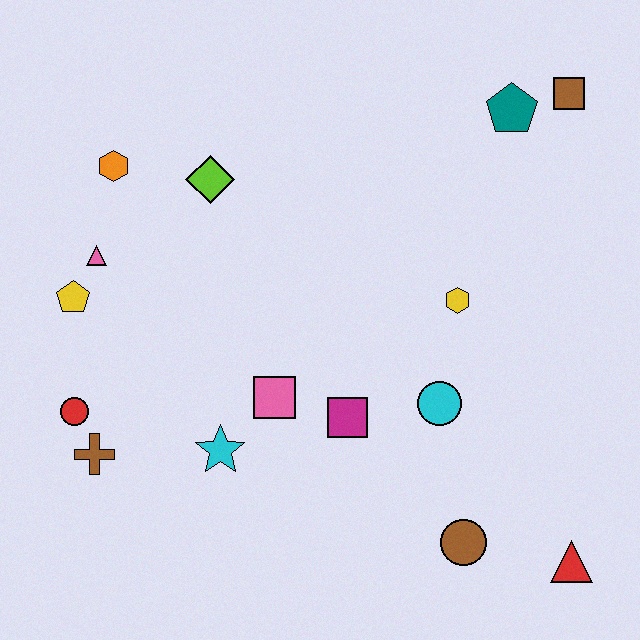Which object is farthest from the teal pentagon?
The brown cross is farthest from the teal pentagon.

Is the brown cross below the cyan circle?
Yes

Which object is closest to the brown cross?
The red circle is closest to the brown cross.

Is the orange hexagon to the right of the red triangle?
No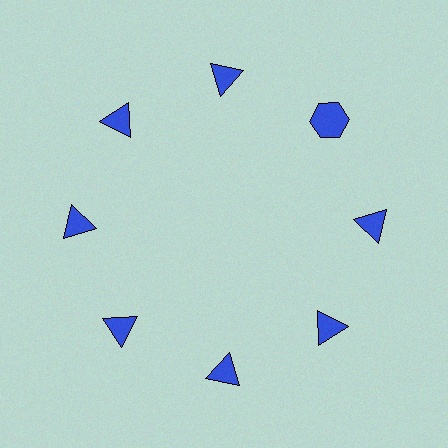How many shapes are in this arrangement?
There are 8 shapes arranged in a ring pattern.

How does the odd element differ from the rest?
It has a different shape: hexagon instead of triangle.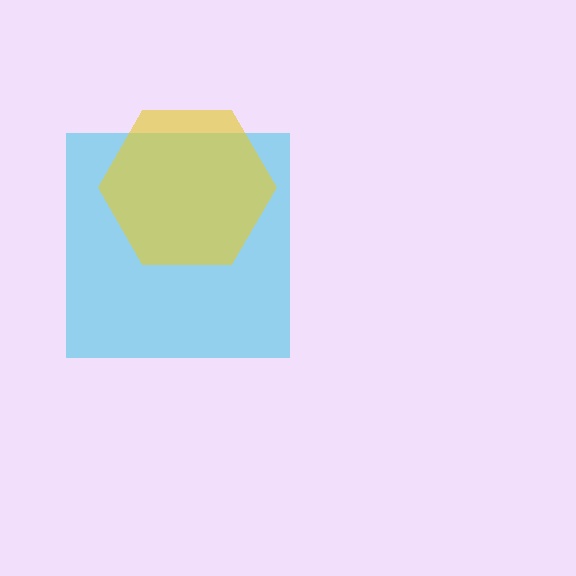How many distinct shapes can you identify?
There are 2 distinct shapes: a cyan square, a yellow hexagon.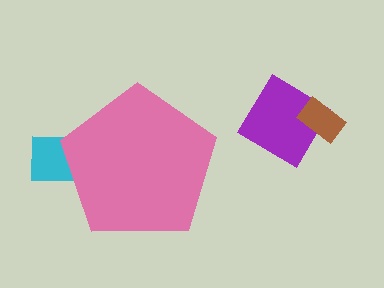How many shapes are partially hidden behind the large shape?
1 shape is partially hidden.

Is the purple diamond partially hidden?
No, the purple diamond is fully visible.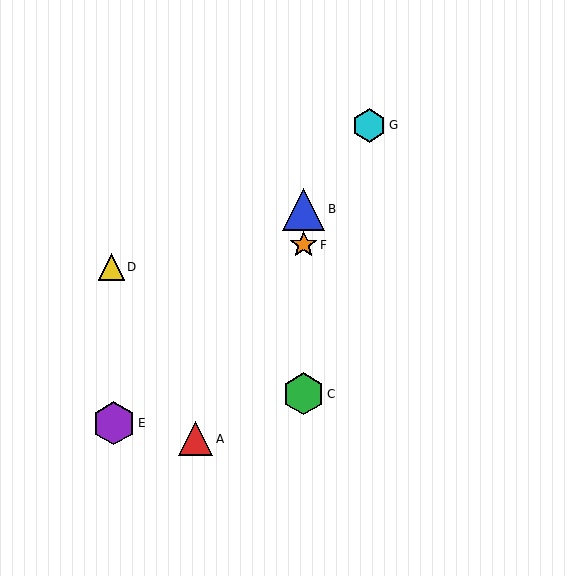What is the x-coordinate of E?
Object E is at x≈114.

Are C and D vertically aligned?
No, C is at x≈304 and D is at x≈111.